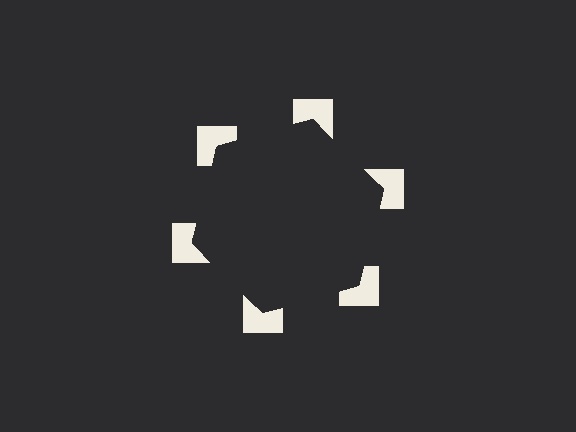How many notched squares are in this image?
There are 6 — one at each vertex of the illusory hexagon.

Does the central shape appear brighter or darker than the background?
It typically appears slightly darker than the background, even though no actual brightness change is drawn.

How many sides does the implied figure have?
6 sides.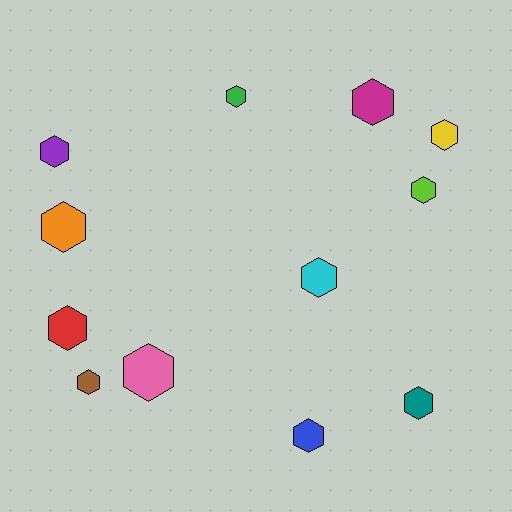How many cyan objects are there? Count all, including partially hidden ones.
There is 1 cyan object.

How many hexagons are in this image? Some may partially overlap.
There are 12 hexagons.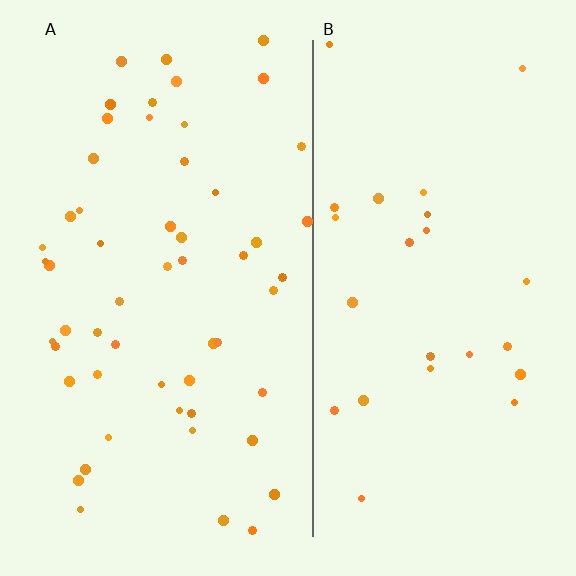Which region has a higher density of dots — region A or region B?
A (the left).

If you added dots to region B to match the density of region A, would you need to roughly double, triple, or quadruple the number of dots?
Approximately double.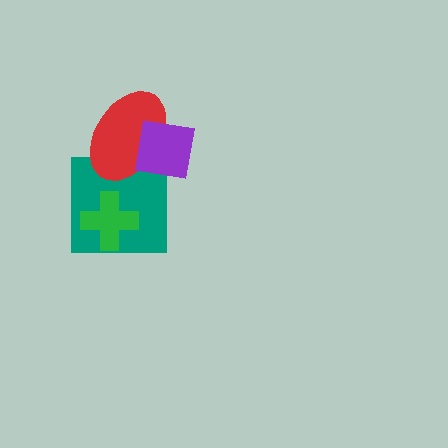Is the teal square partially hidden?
Yes, it is partially covered by another shape.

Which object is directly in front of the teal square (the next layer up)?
The red ellipse is directly in front of the teal square.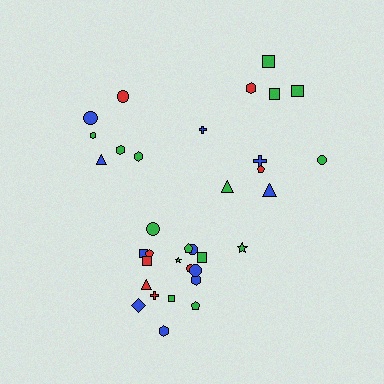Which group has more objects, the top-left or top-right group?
The top-right group.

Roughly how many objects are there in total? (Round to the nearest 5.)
Roughly 35 objects in total.